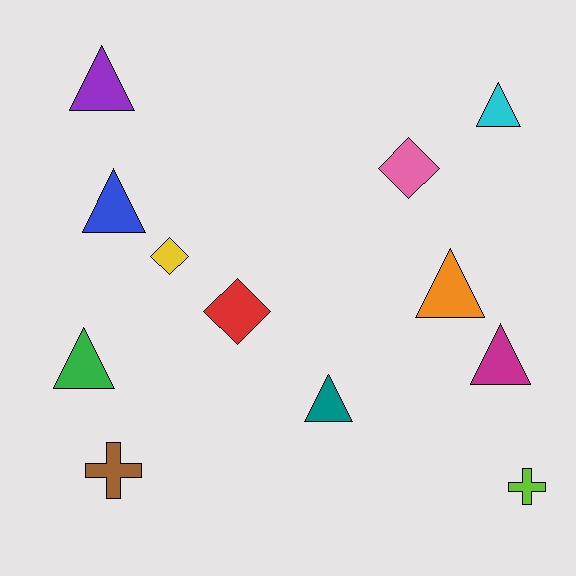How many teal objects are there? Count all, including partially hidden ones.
There is 1 teal object.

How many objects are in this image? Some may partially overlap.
There are 12 objects.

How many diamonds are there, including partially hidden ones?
There are 3 diamonds.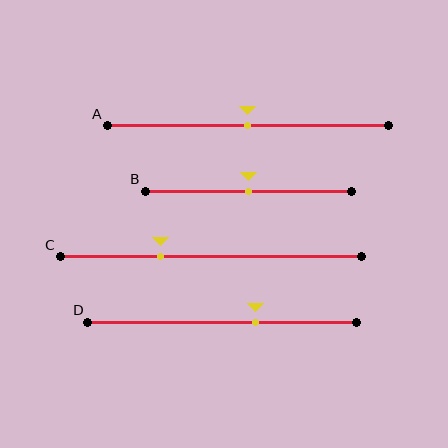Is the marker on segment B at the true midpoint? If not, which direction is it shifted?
Yes, the marker on segment B is at the true midpoint.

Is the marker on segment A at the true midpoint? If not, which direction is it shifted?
Yes, the marker on segment A is at the true midpoint.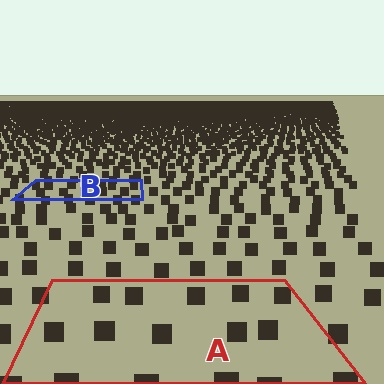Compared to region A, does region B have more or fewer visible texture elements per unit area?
Region B has more texture elements per unit area — they are packed more densely because it is farther away.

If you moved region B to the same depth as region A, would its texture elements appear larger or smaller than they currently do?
They would appear larger. At a closer depth, the same texture elements are projected at a bigger on-screen size.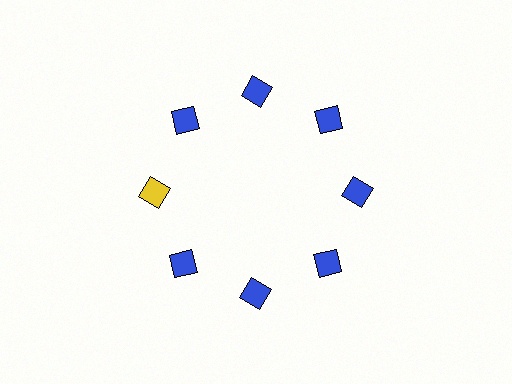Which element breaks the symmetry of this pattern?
The yellow diamond at roughly the 9 o'clock position breaks the symmetry. All other shapes are blue diamonds.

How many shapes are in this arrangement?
There are 8 shapes arranged in a ring pattern.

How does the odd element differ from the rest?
It has a different color: yellow instead of blue.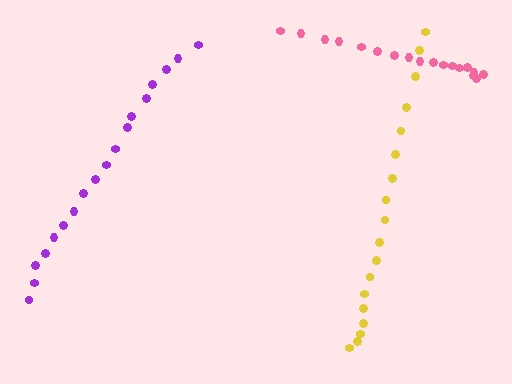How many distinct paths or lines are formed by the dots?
There are 3 distinct paths.